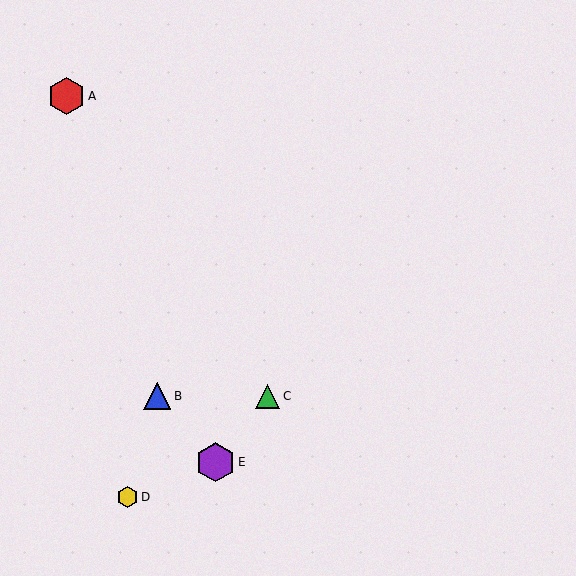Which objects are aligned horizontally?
Objects B, C are aligned horizontally.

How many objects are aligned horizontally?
2 objects (B, C) are aligned horizontally.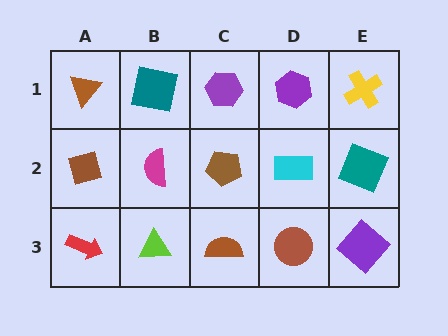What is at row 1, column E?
A yellow cross.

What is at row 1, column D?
A purple hexagon.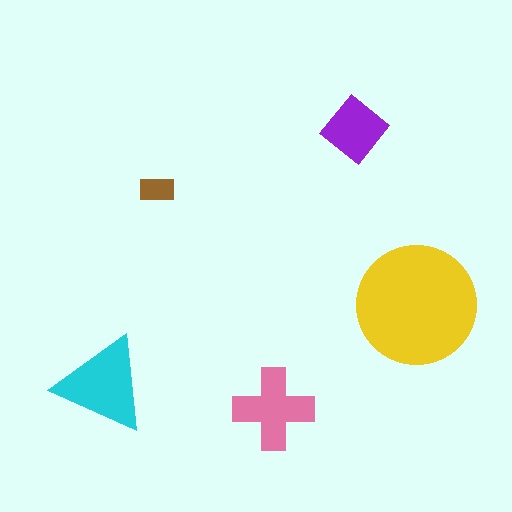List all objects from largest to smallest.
The yellow circle, the cyan triangle, the pink cross, the purple diamond, the brown rectangle.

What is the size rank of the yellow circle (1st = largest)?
1st.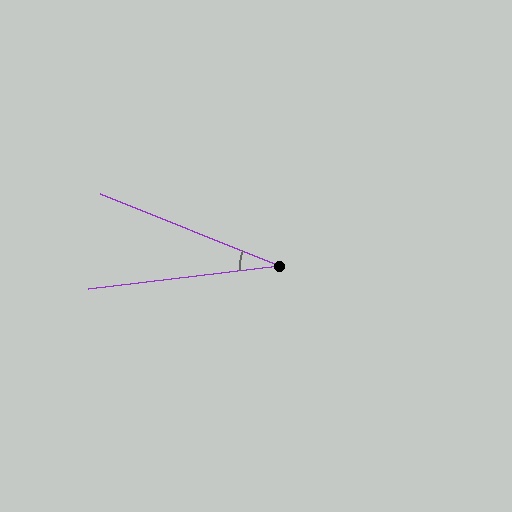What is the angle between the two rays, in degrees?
Approximately 29 degrees.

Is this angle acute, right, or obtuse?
It is acute.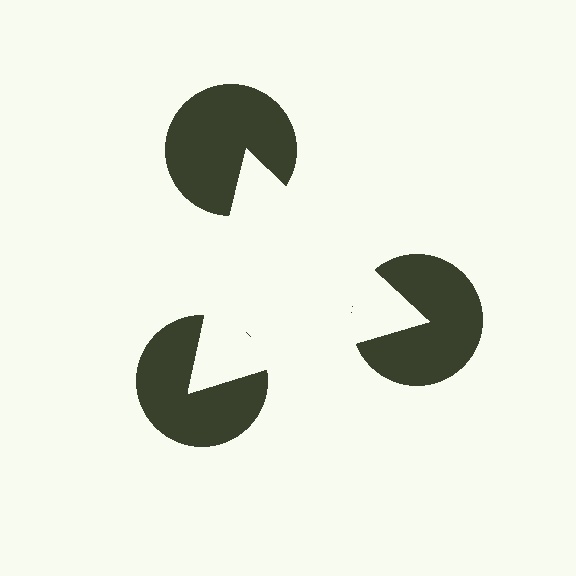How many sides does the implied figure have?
3 sides.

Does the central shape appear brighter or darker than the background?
It typically appears slightly brighter than the background, even though no actual brightness change is drawn.